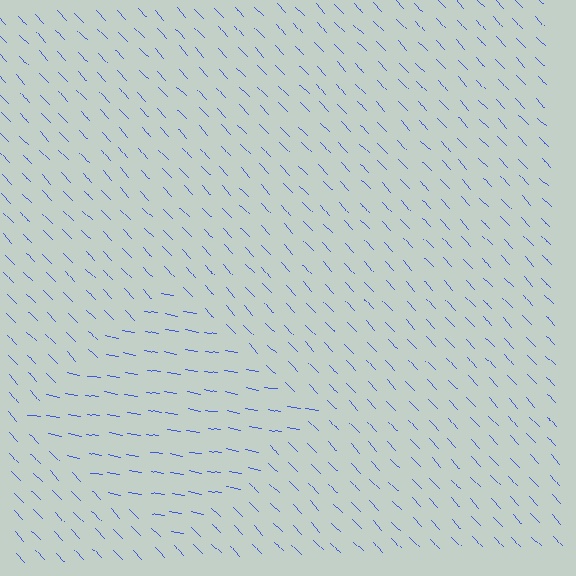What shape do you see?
I see a diamond.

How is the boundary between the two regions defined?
The boundary is defined purely by a change in line orientation (approximately 36 degrees difference). All lines are the same color and thickness.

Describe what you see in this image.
The image is filled with small blue line segments. A diamond region in the image has lines oriented differently from the surrounding lines, creating a visible texture boundary.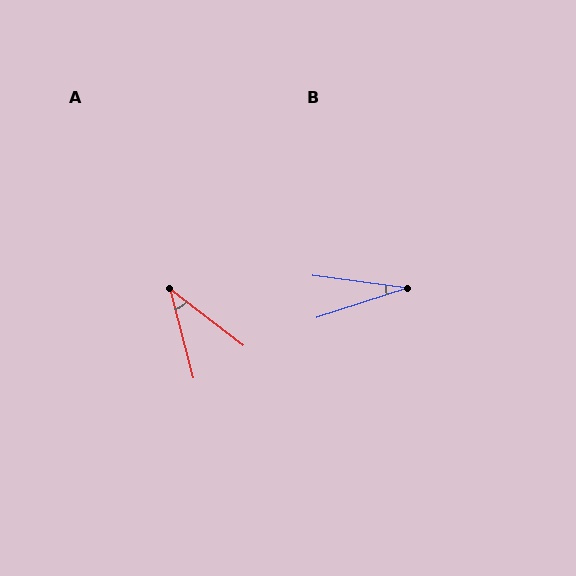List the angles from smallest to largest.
B (25°), A (37°).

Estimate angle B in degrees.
Approximately 25 degrees.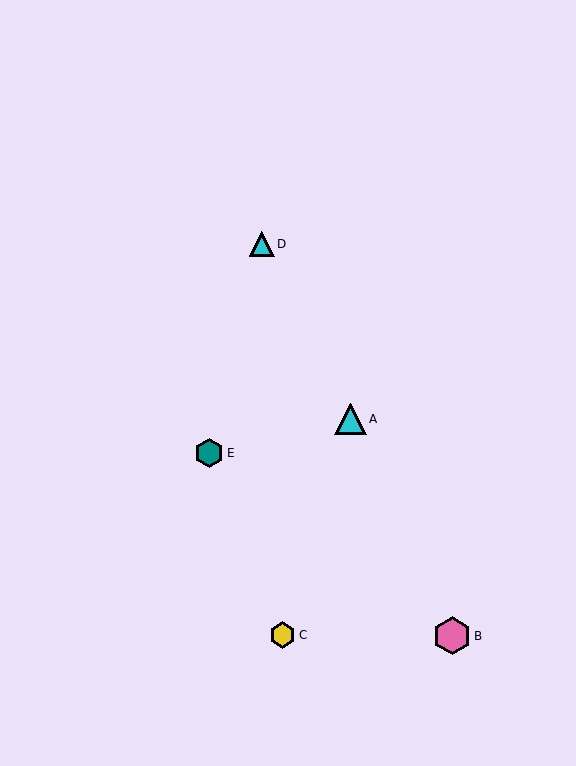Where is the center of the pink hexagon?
The center of the pink hexagon is at (452, 636).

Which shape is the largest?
The pink hexagon (labeled B) is the largest.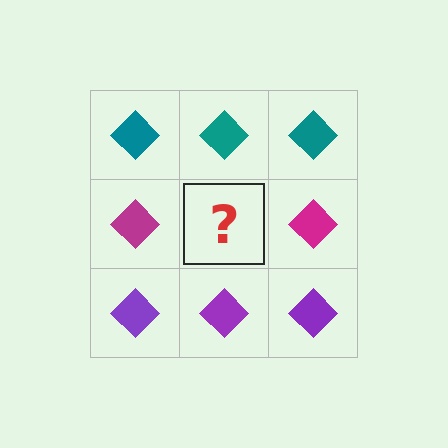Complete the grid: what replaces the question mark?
The question mark should be replaced with a magenta diamond.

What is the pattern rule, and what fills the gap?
The rule is that each row has a consistent color. The gap should be filled with a magenta diamond.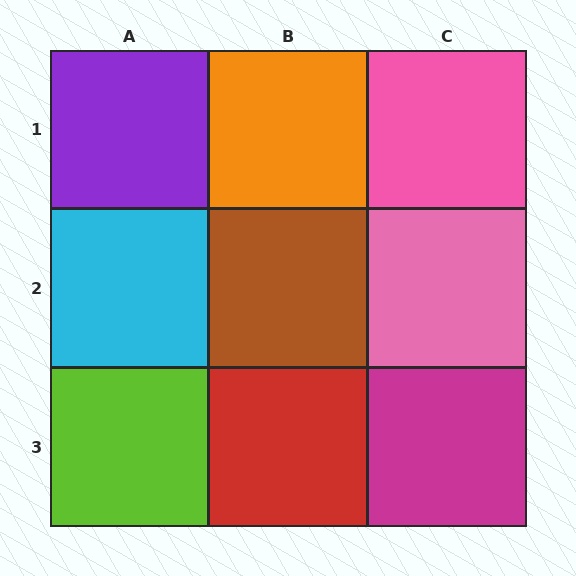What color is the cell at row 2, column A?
Cyan.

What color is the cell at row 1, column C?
Pink.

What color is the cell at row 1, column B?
Orange.